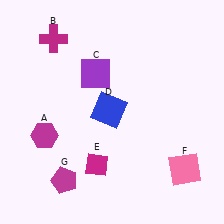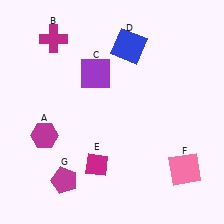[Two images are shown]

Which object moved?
The blue square (D) moved up.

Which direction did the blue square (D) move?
The blue square (D) moved up.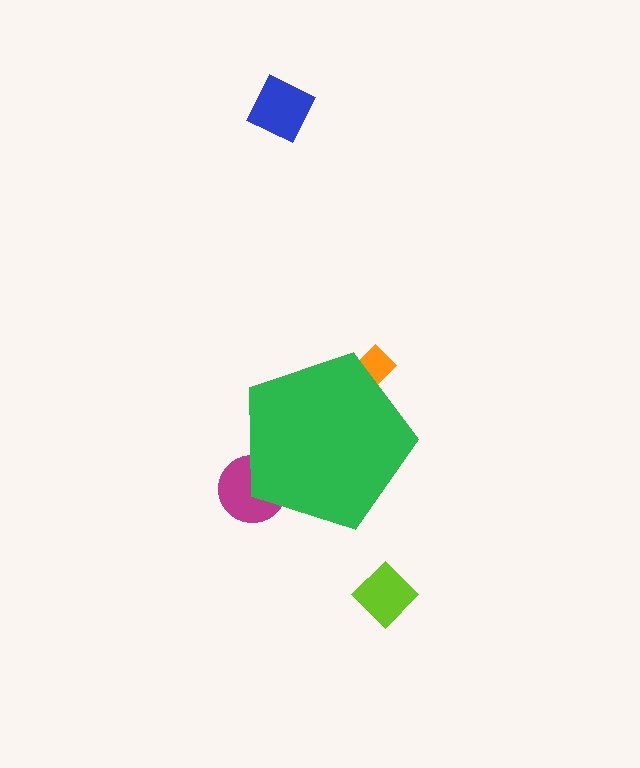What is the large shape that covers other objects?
A green pentagon.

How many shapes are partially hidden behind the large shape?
2 shapes are partially hidden.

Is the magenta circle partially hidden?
Yes, the magenta circle is partially hidden behind the green pentagon.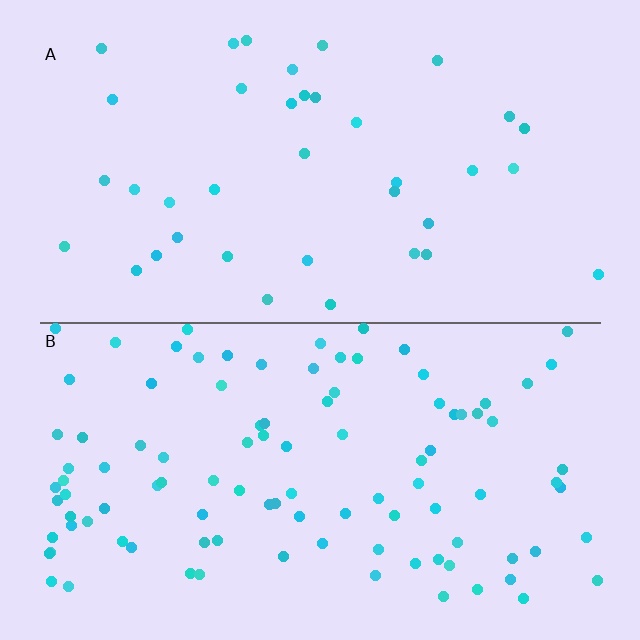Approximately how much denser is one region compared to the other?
Approximately 2.8× — region B over region A.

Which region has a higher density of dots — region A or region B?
B (the bottom).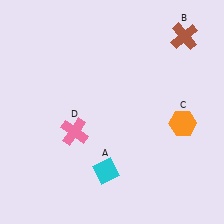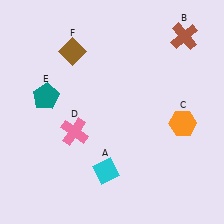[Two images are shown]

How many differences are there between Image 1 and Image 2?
There are 2 differences between the two images.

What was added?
A teal pentagon (E), a brown diamond (F) were added in Image 2.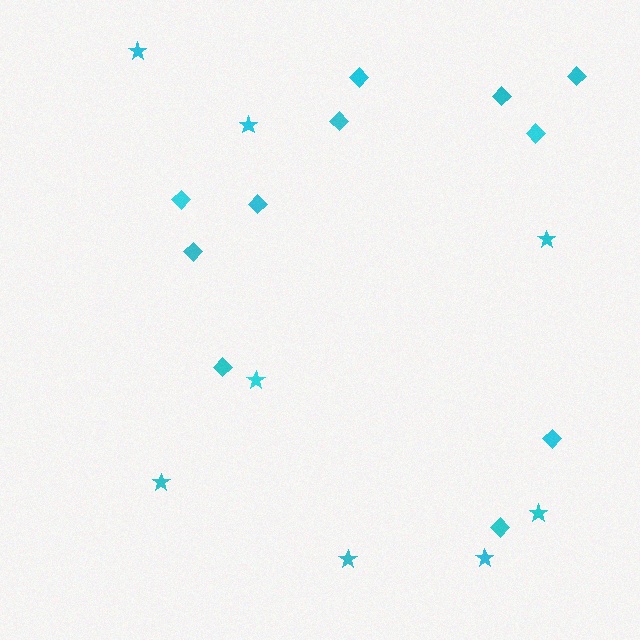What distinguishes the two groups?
There are 2 groups: one group of stars (8) and one group of diamonds (11).